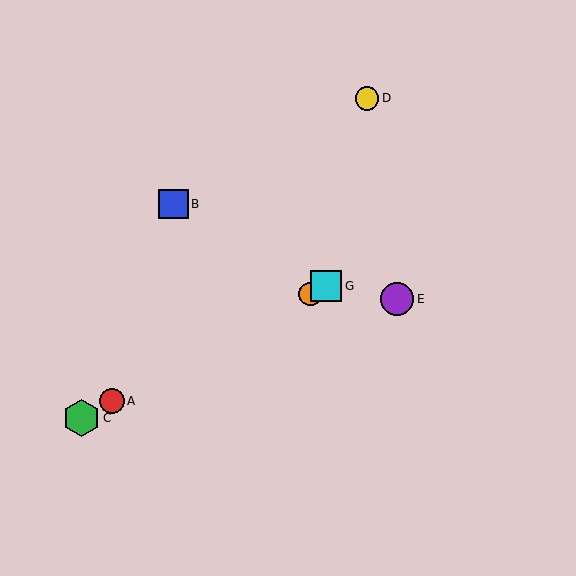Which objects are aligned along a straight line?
Objects A, C, F, G are aligned along a straight line.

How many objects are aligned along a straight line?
4 objects (A, C, F, G) are aligned along a straight line.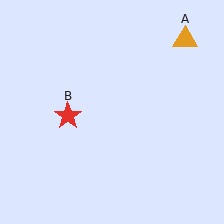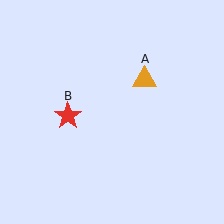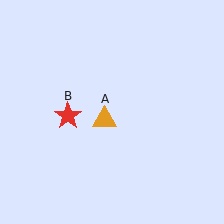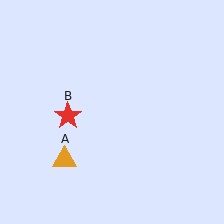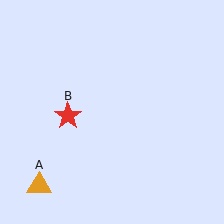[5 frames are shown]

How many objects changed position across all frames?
1 object changed position: orange triangle (object A).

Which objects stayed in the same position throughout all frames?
Red star (object B) remained stationary.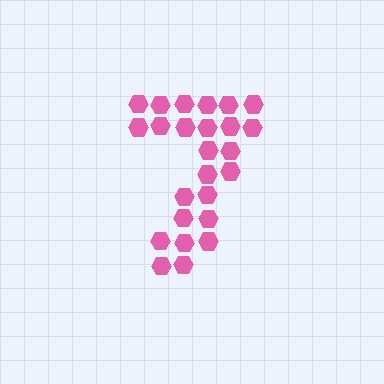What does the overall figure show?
The overall figure shows the digit 7.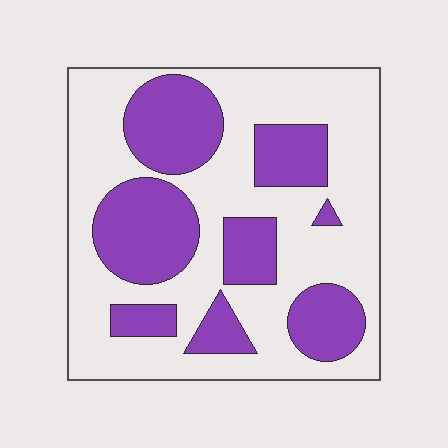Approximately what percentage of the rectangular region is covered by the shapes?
Approximately 35%.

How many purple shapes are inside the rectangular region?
8.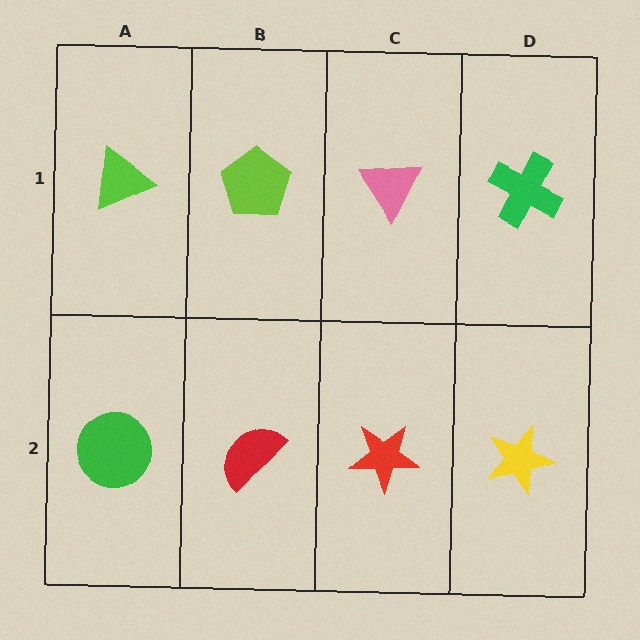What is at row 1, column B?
A lime pentagon.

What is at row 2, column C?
A red star.